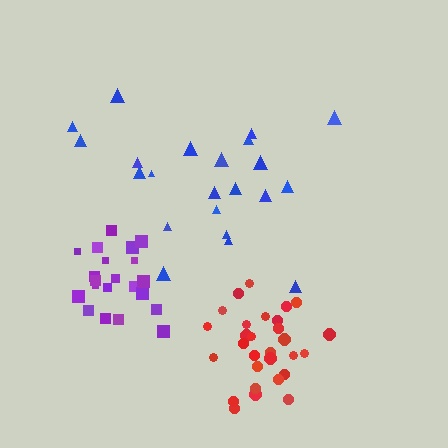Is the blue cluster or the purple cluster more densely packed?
Purple.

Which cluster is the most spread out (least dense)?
Blue.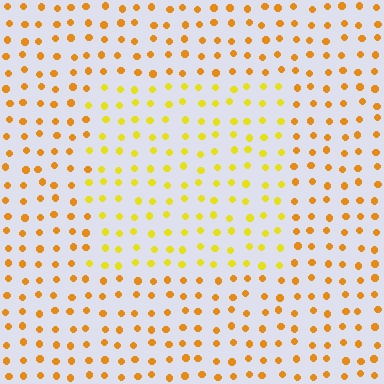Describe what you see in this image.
The image is filled with small orange elements in a uniform arrangement. A rectangle-shaped region is visible where the elements are tinted to a slightly different hue, forming a subtle color boundary.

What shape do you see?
I see a rectangle.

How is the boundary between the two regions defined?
The boundary is defined purely by a slight shift in hue (about 25 degrees). Spacing, size, and orientation are identical on both sides.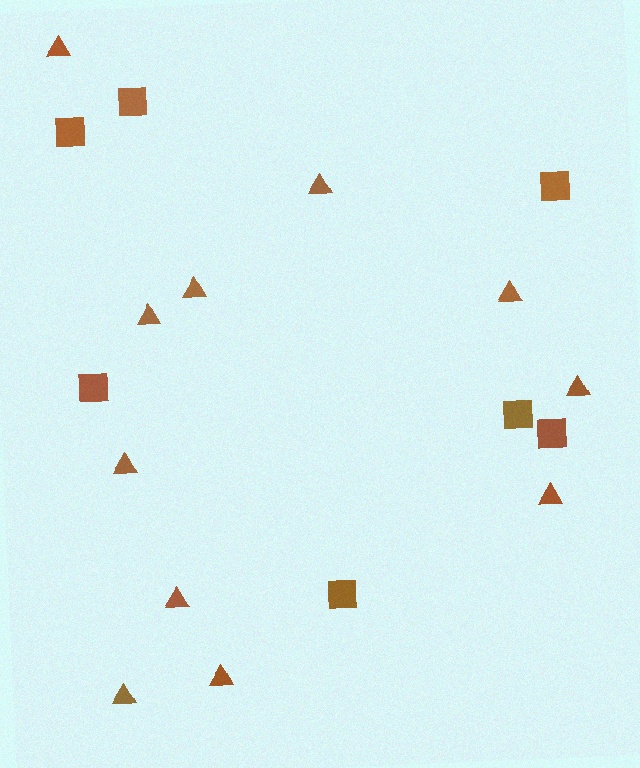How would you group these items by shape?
There are 2 groups: one group of squares (7) and one group of triangles (11).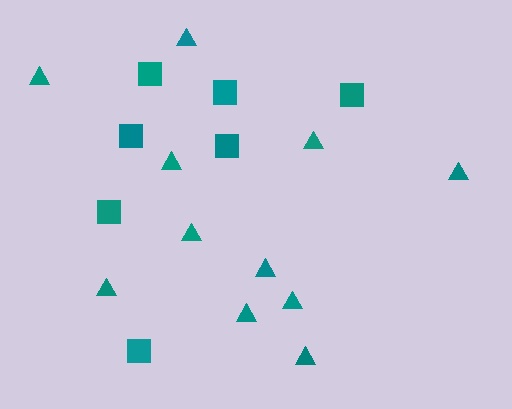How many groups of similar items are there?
There are 2 groups: one group of triangles (11) and one group of squares (7).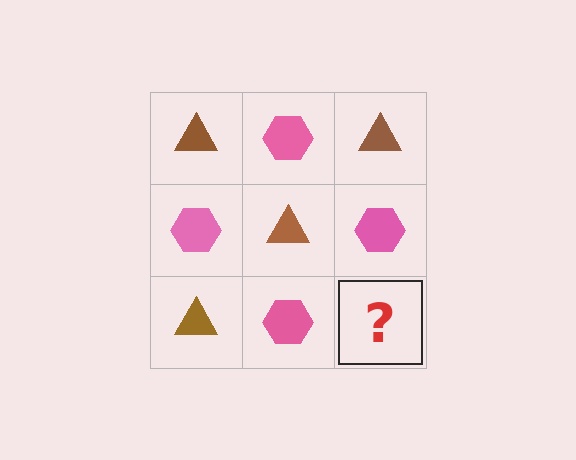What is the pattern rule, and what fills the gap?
The rule is that it alternates brown triangle and pink hexagon in a checkerboard pattern. The gap should be filled with a brown triangle.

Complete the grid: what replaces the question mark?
The question mark should be replaced with a brown triangle.